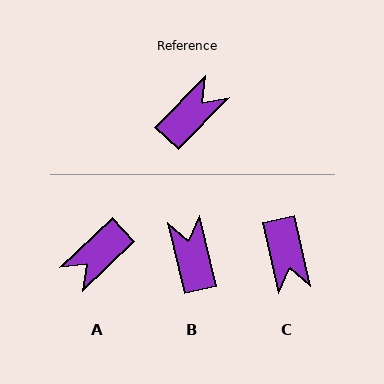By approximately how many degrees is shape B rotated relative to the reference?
Approximately 57 degrees counter-clockwise.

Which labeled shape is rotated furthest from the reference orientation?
A, about 178 degrees away.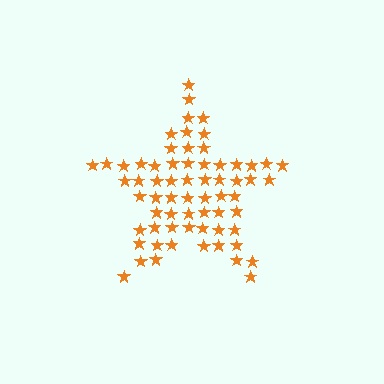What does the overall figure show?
The overall figure shows a star.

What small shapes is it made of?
It is made of small stars.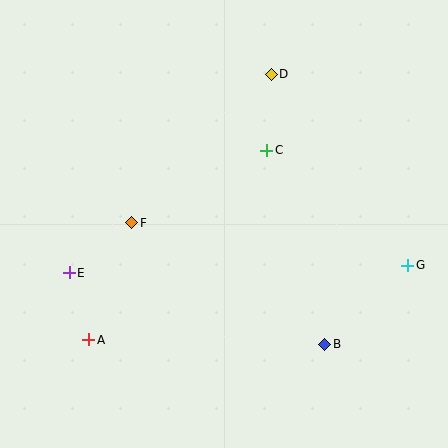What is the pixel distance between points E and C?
The distance between E and C is 232 pixels.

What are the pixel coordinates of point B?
Point B is at (325, 344).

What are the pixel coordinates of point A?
Point A is at (89, 340).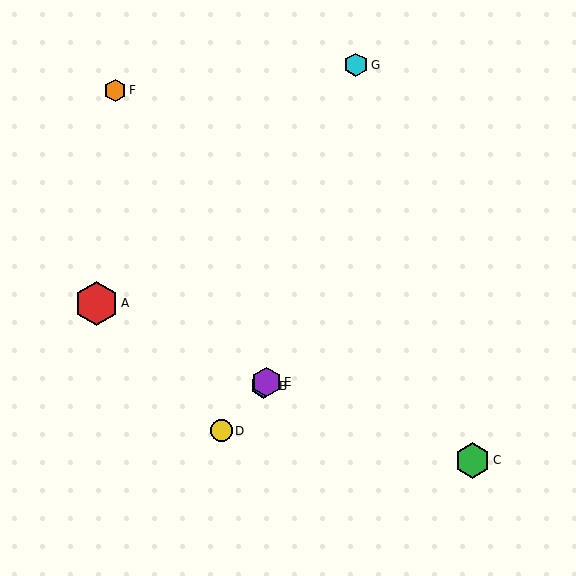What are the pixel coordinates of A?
Object A is at (97, 303).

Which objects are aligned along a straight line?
Objects B, D, E are aligned along a straight line.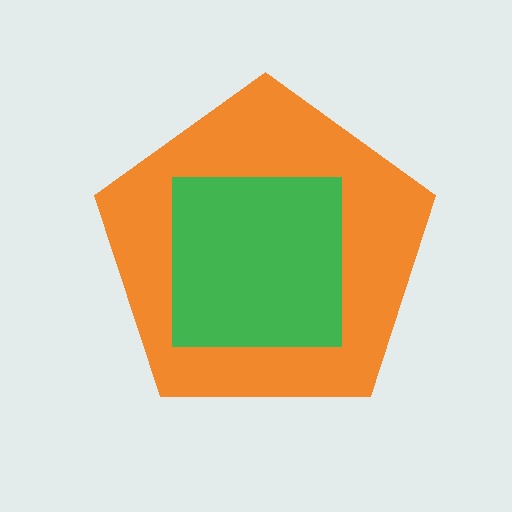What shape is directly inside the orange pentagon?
The green square.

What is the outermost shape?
The orange pentagon.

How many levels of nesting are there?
2.